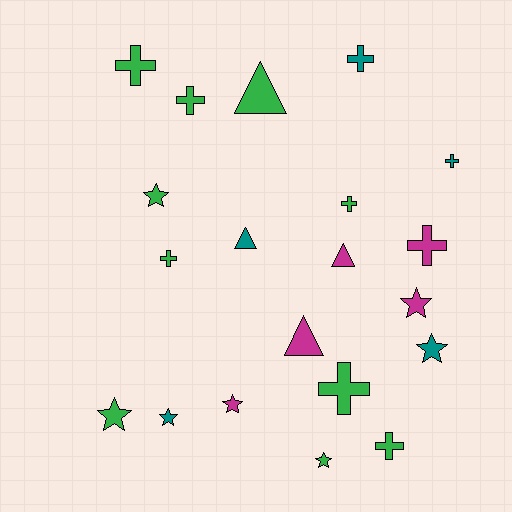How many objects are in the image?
There are 20 objects.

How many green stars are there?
There are 3 green stars.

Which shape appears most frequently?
Cross, with 9 objects.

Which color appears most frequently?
Green, with 10 objects.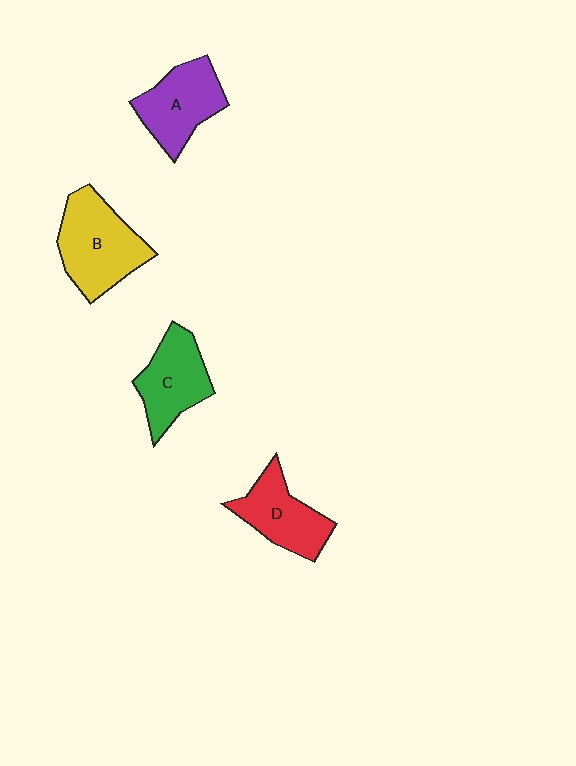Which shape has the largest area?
Shape B (yellow).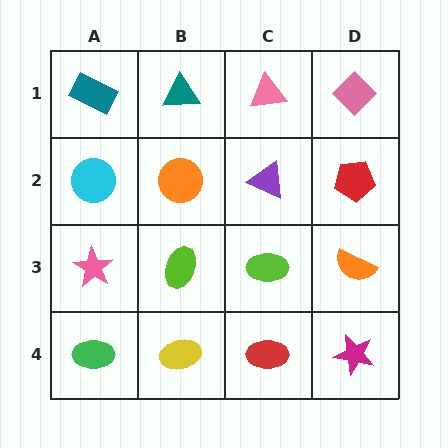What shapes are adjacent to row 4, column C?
A lime ellipse (row 3, column C), a yellow ellipse (row 4, column B), a magenta star (row 4, column D).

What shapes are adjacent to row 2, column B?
A teal triangle (row 1, column B), a lime ellipse (row 3, column B), a cyan circle (row 2, column A), a purple triangle (row 2, column C).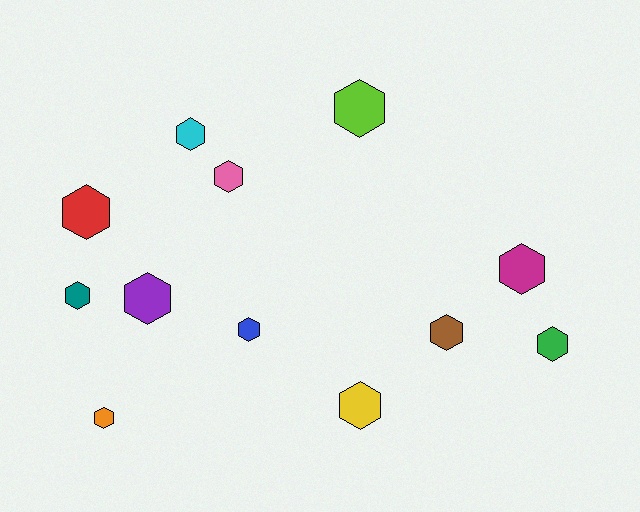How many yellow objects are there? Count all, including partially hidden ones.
There is 1 yellow object.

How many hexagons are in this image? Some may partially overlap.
There are 12 hexagons.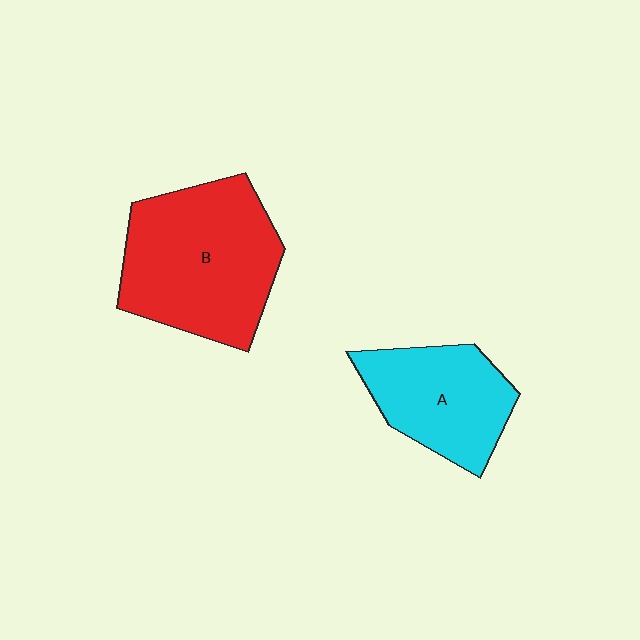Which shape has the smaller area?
Shape A (cyan).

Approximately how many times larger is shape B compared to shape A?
Approximately 1.5 times.